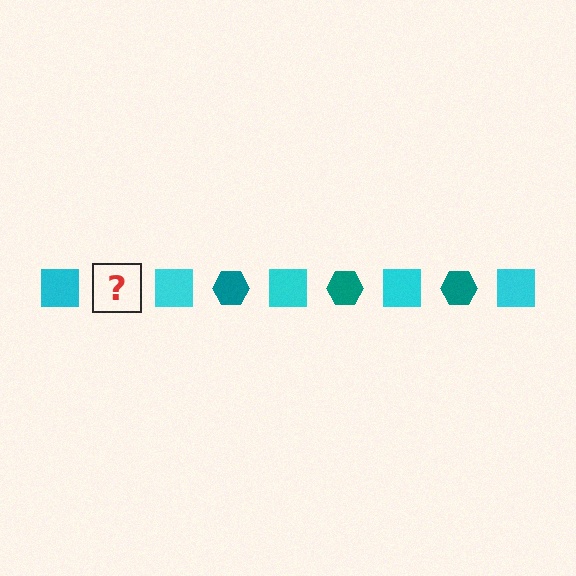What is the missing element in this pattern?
The missing element is a teal hexagon.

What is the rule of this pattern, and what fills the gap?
The rule is that the pattern alternates between cyan square and teal hexagon. The gap should be filled with a teal hexagon.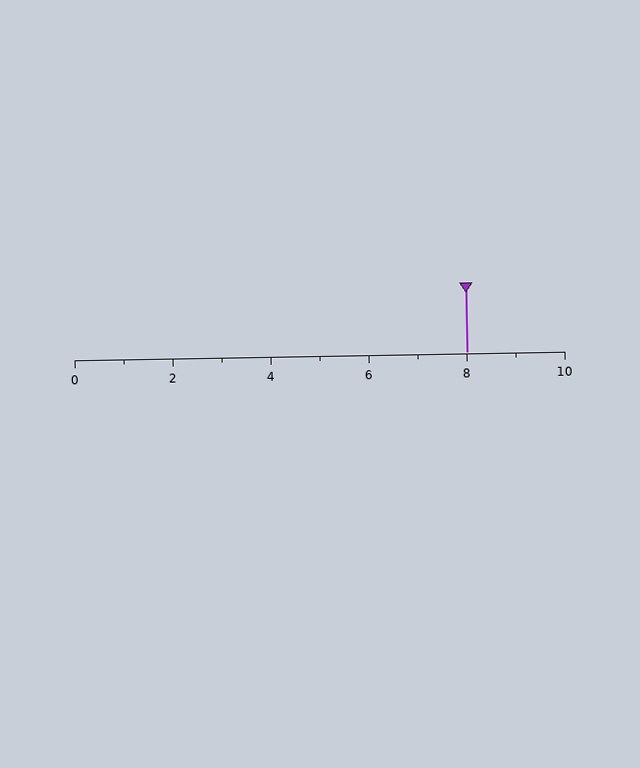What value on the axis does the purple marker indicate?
The marker indicates approximately 8.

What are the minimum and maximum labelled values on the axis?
The axis runs from 0 to 10.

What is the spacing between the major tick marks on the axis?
The major ticks are spaced 2 apart.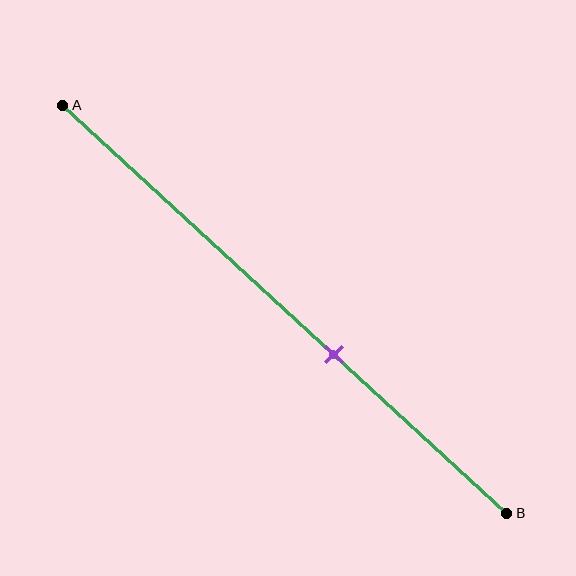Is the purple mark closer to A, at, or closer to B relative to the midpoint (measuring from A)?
The purple mark is closer to point B than the midpoint of segment AB.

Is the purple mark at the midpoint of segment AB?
No, the mark is at about 60% from A, not at the 50% midpoint.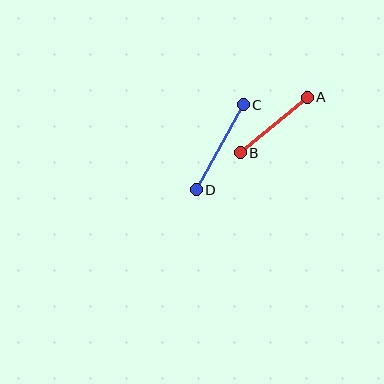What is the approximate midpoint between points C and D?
The midpoint is at approximately (220, 147) pixels.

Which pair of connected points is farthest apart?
Points C and D are farthest apart.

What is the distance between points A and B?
The distance is approximately 87 pixels.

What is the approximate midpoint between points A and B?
The midpoint is at approximately (274, 125) pixels.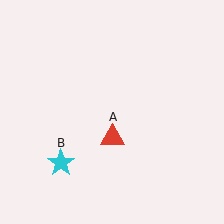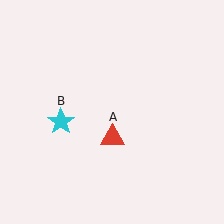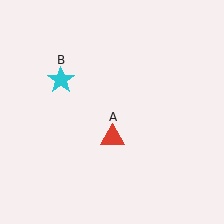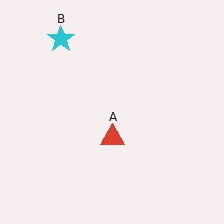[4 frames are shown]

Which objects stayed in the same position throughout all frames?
Red triangle (object A) remained stationary.